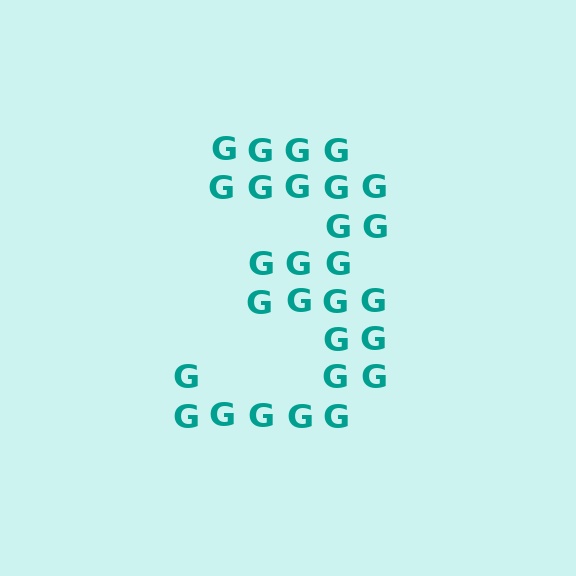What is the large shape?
The large shape is the digit 3.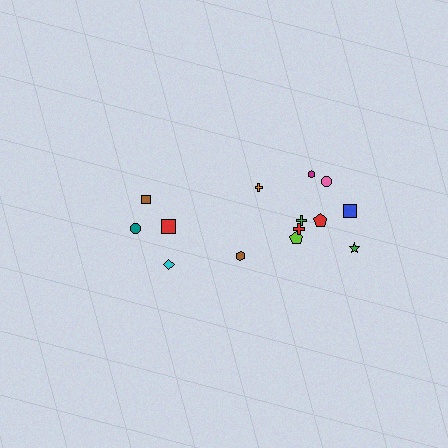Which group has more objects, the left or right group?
The right group.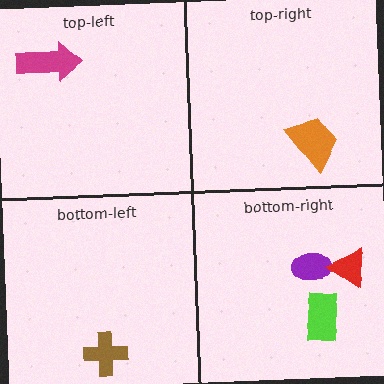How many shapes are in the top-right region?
1.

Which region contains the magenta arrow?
The top-left region.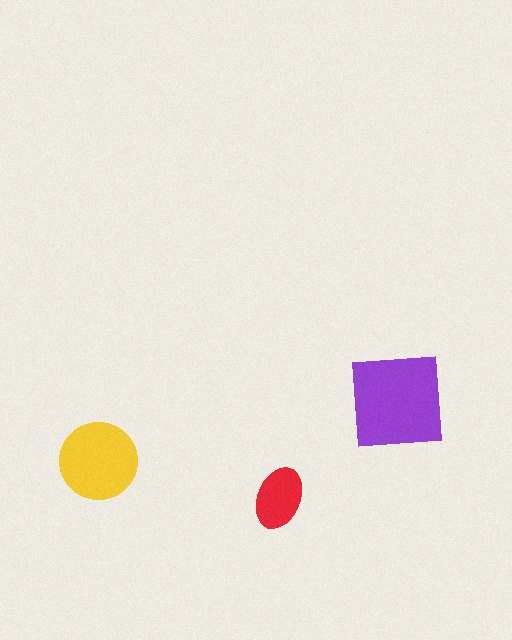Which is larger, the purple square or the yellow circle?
The purple square.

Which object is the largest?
The purple square.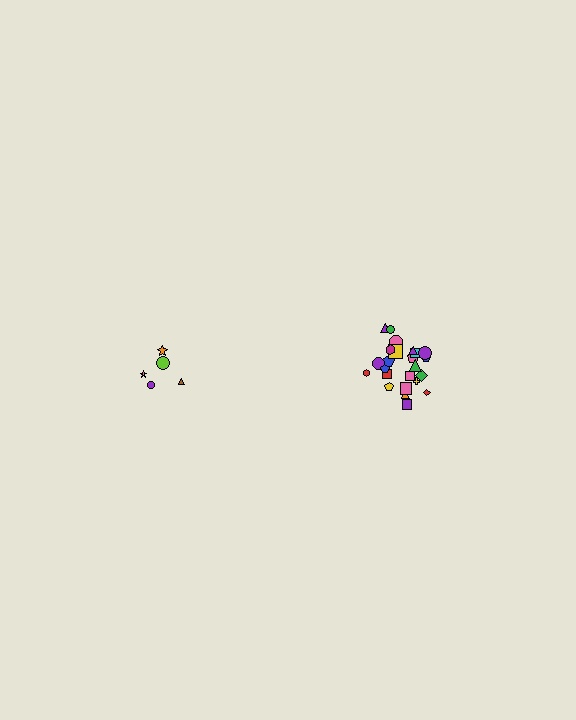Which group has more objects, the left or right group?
The right group.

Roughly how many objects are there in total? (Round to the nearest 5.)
Roughly 30 objects in total.